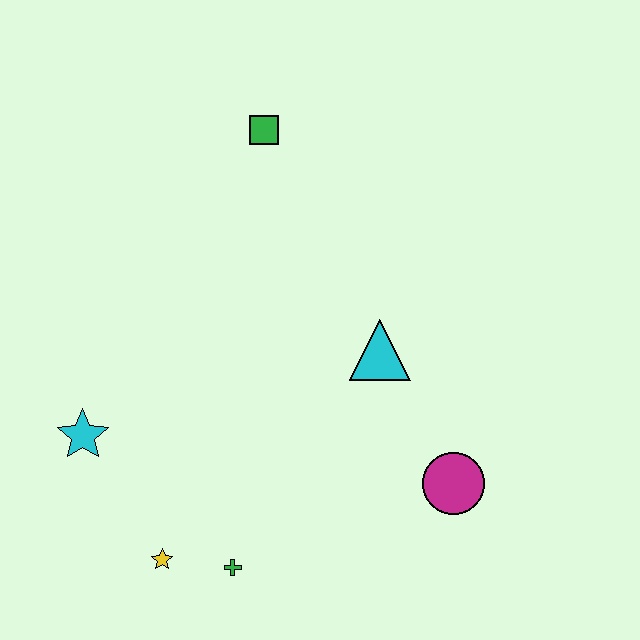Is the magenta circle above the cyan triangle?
No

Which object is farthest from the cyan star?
The magenta circle is farthest from the cyan star.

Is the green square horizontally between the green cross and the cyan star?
No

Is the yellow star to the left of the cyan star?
No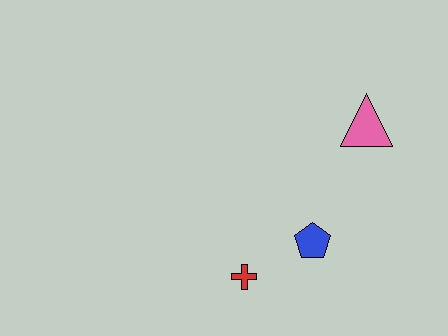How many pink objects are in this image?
There is 1 pink object.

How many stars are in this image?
There are no stars.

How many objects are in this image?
There are 3 objects.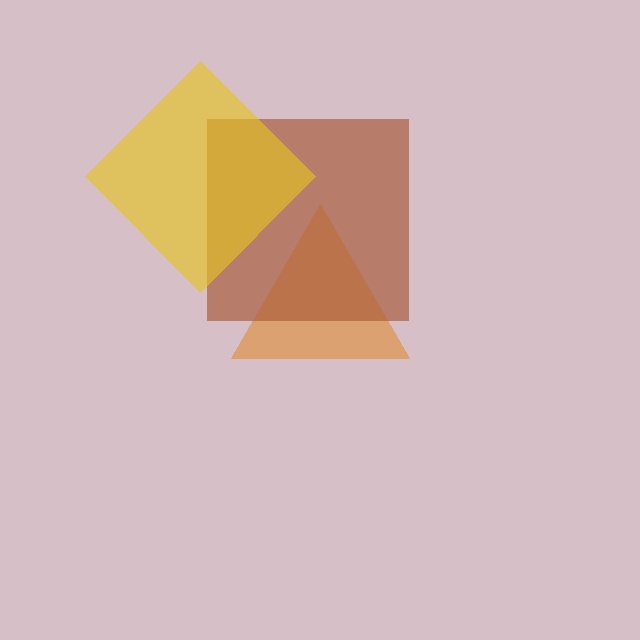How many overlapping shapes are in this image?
There are 3 overlapping shapes in the image.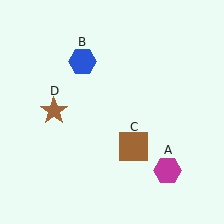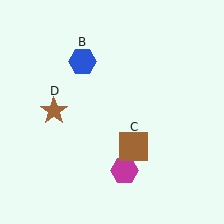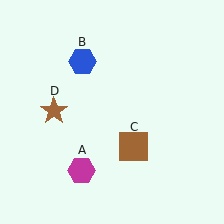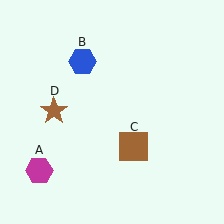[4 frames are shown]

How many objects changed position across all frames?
1 object changed position: magenta hexagon (object A).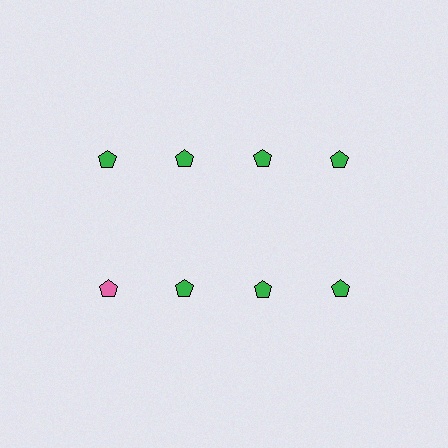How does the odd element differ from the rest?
It has a different color: pink instead of green.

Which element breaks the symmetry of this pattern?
The pink pentagon in the second row, leftmost column breaks the symmetry. All other shapes are green pentagons.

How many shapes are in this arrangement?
There are 8 shapes arranged in a grid pattern.